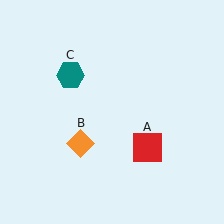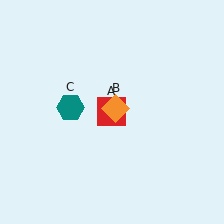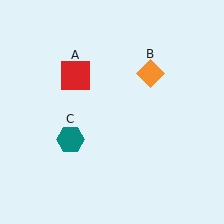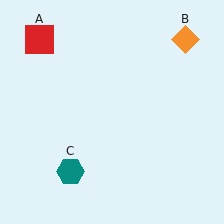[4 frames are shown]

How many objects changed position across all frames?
3 objects changed position: red square (object A), orange diamond (object B), teal hexagon (object C).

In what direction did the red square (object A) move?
The red square (object A) moved up and to the left.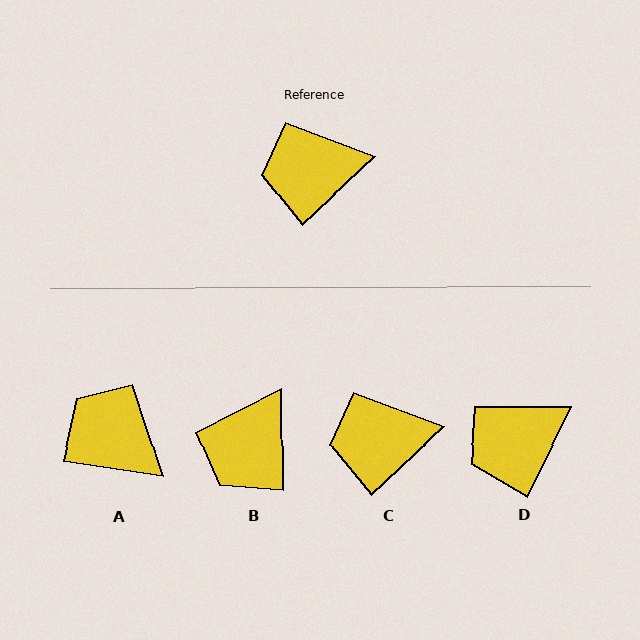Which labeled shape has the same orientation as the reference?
C.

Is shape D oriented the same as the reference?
No, it is off by about 21 degrees.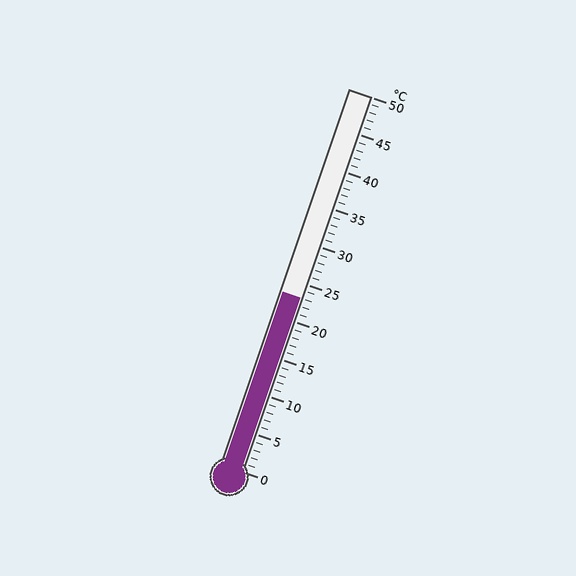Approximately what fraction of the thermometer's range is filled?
The thermometer is filled to approximately 45% of its range.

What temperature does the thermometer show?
The thermometer shows approximately 23°C.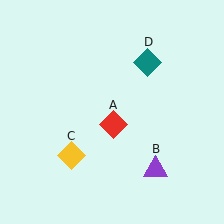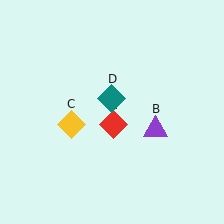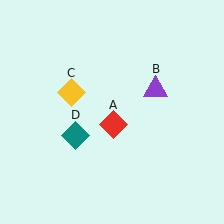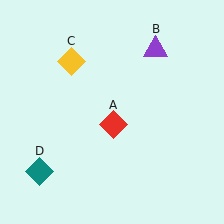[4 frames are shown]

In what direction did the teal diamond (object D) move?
The teal diamond (object D) moved down and to the left.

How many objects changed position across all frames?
3 objects changed position: purple triangle (object B), yellow diamond (object C), teal diamond (object D).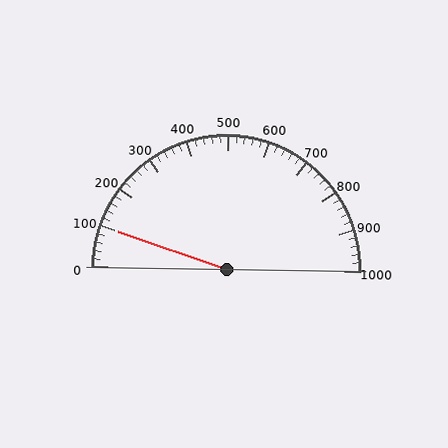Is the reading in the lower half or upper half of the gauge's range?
The reading is in the lower half of the range (0 to 1000).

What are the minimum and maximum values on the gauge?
The gauge ranges from 0 to 1000.